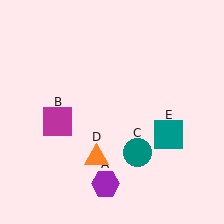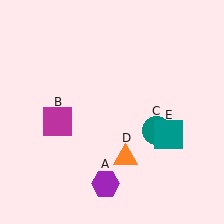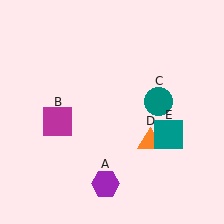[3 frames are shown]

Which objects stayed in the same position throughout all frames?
Purple hexagon (object A) and magenta square (object B) and teal square (object E) remained stationary.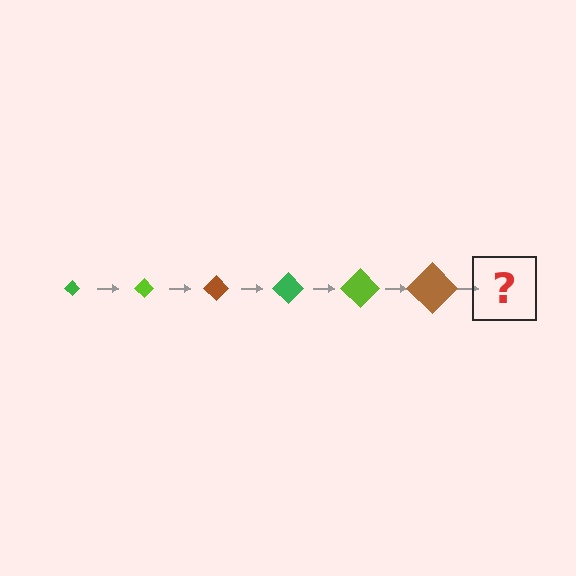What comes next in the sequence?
The next element should be a green diamond, larger than the previous one.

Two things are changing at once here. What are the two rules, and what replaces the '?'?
The two rules are that the diamond grows larger each step and the color cycles through green, lime, and brown. The '?' should be a green diamond, larger than the previous one.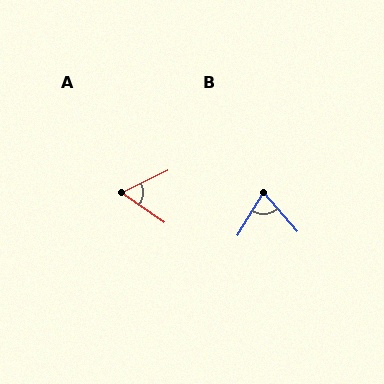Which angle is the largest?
B, at approximately 73 degrees.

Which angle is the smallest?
A, at approximately 60 degrees.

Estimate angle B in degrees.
Approximately 73 degrees.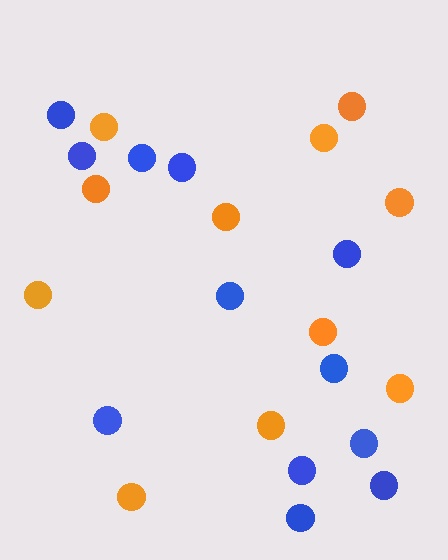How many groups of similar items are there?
There are 2 groups: one group of orange circles (11) and one group of blue circles (12).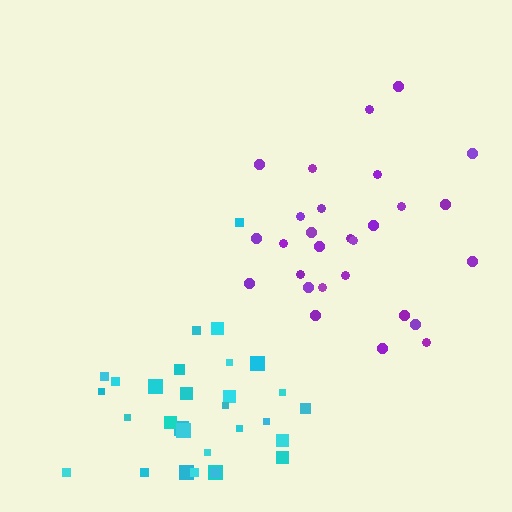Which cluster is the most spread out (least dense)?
Cyan.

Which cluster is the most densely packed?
Purple.